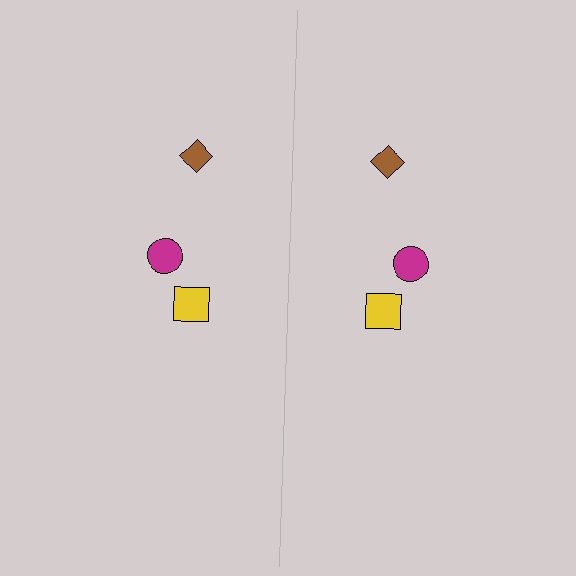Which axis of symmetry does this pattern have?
The pattern has a vertical axis of symmetry running through the center of the image.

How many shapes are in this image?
There are 6 shapes in this image.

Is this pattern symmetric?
Yes, this pattern has bilateral (reflection) symmetry.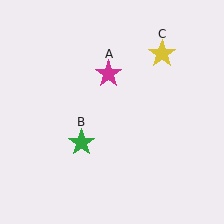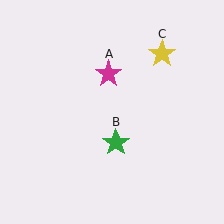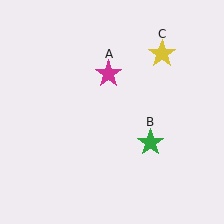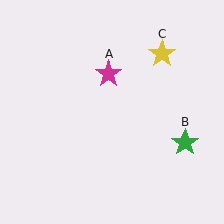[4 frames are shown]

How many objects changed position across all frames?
1 object changed position: green star (object B).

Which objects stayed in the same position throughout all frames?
Magenta star (object A) and yellow star (object C) remained stationary.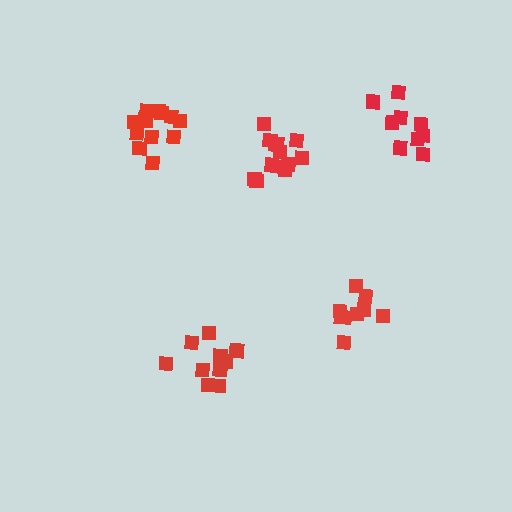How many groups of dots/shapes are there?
There are 5 groups.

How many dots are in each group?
Group 1: 9 dots, Group 2: 14 dots, Group 3: 13 dots, Group 4: 10 dots, Group 5: 9 dots (55 total).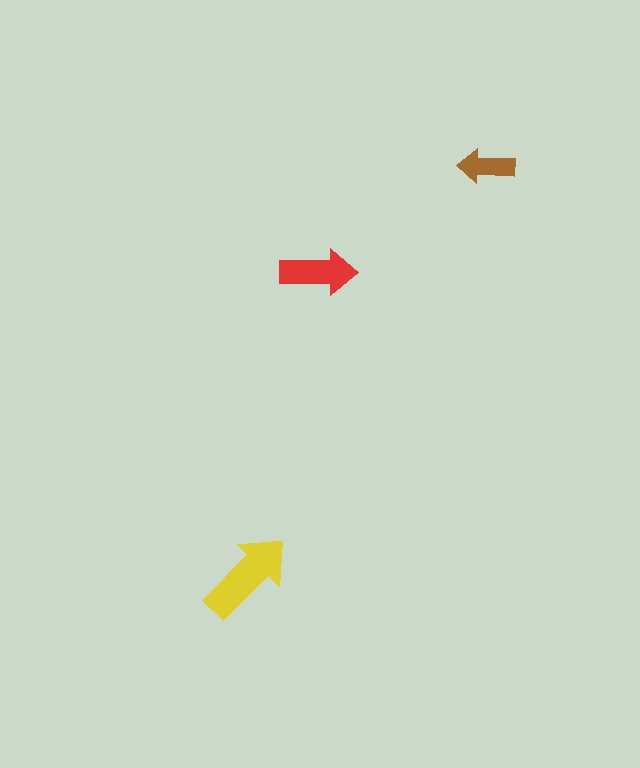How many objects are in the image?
There are 3 objects in the image.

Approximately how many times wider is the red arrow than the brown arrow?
About 1.5 times wider.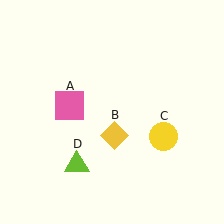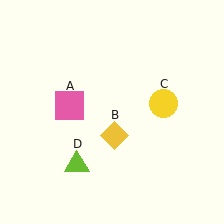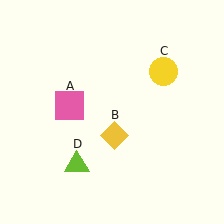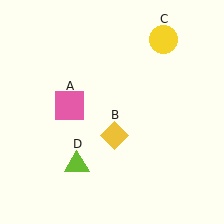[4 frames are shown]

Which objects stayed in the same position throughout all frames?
Pink square (object A) and yellow diamond (object B) and lime triangle (object D) remained stationary.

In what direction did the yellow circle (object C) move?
The yellow circle (object C) moved up.